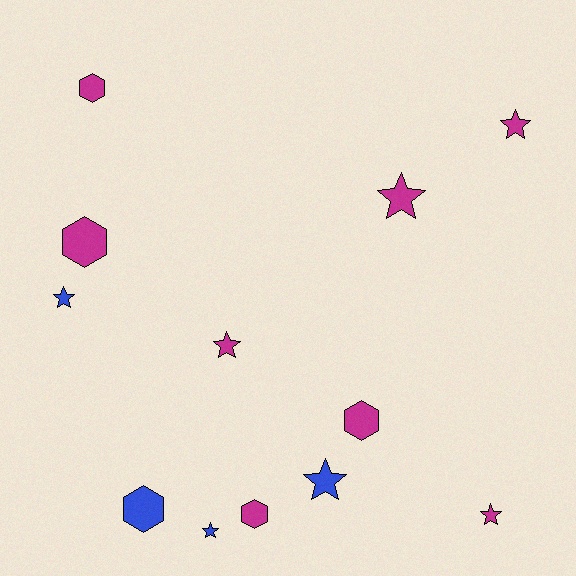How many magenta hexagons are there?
There are 4 magenta hexagons.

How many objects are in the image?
There are 12 objects.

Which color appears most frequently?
Magenta, with 8 objects.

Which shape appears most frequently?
Star, with 7 objects.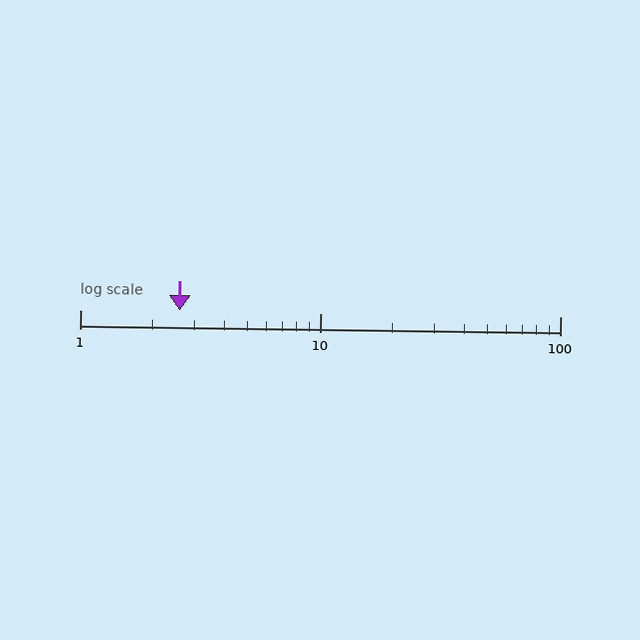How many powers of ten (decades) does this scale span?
The scale spans 2 decades, from 1 to 100.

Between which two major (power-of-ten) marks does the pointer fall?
The pointer is between 1 and 10.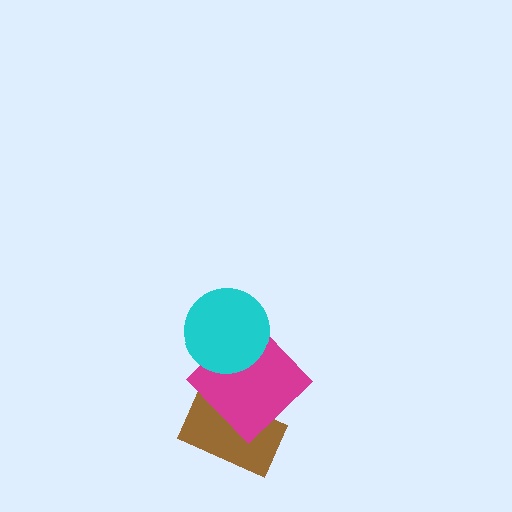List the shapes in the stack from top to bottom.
From top to bottom: the cyan circle, the magenta diamond, the brown rectangle.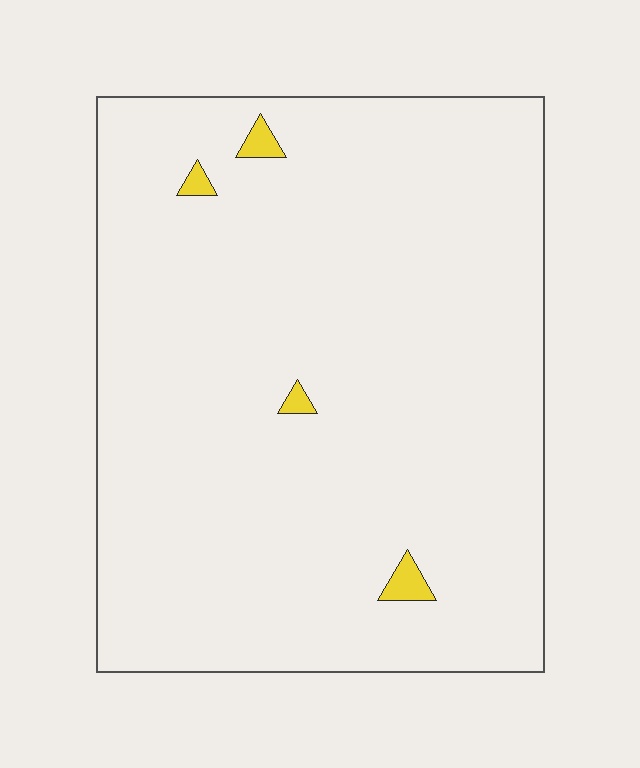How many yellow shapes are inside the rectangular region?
4.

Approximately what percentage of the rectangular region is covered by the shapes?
Approximately 0%.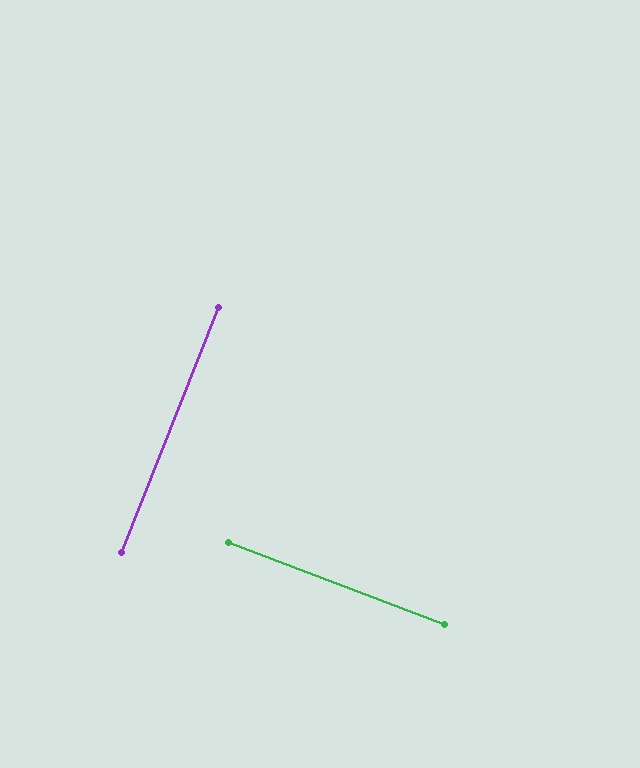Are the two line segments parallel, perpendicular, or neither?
Perpendicular — they meet at approximately 89°.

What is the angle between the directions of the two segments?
Approximately 89 degrees.